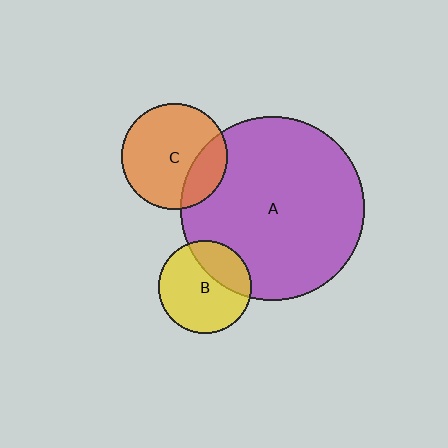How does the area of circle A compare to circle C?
Approximately 3.0 times.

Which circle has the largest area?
Circle A (purple).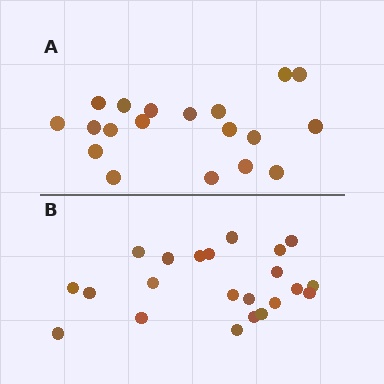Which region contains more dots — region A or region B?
Region B (the bottom region) has more dots.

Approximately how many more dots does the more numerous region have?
Region B has just a few more — roughly 2 or 3 more dots than region A.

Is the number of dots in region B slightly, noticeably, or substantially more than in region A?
Region B has only slightly more — the two regions are fairly close. The ratio is roughly 1.2 to 1.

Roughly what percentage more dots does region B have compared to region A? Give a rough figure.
About 15% more.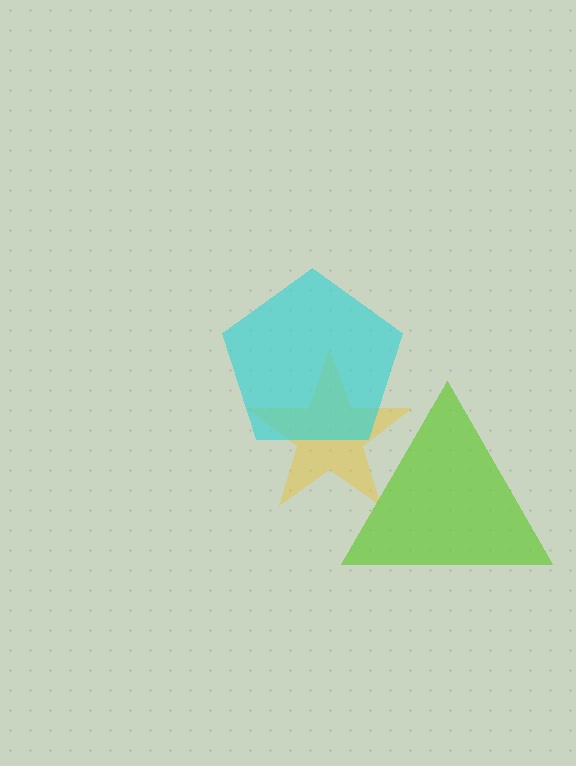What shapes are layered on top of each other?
The layered shapes are: a yellow star, a lime triangle, a cyan pentagon.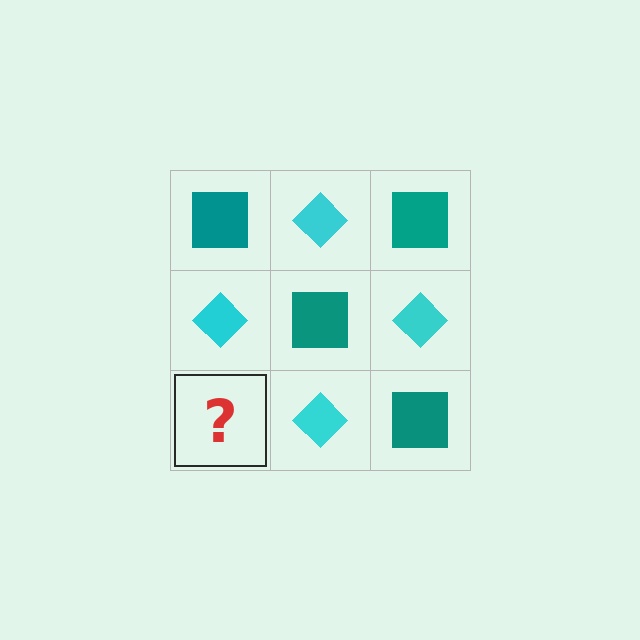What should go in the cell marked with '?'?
The missing cell should contain a teal square.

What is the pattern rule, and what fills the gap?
The rule is that it alternates teal square and cyan diamond in a checkerboard pattern. The gap should be filled with a teal square.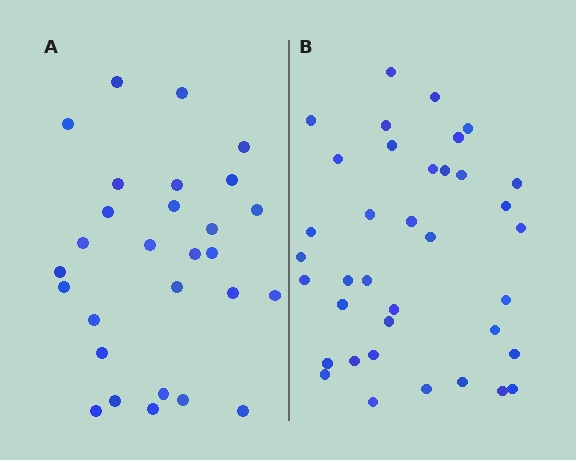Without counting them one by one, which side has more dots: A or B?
Region B (the right region) has more dots.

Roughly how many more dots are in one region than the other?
Region B has roughly 8 or so more dots than region A.